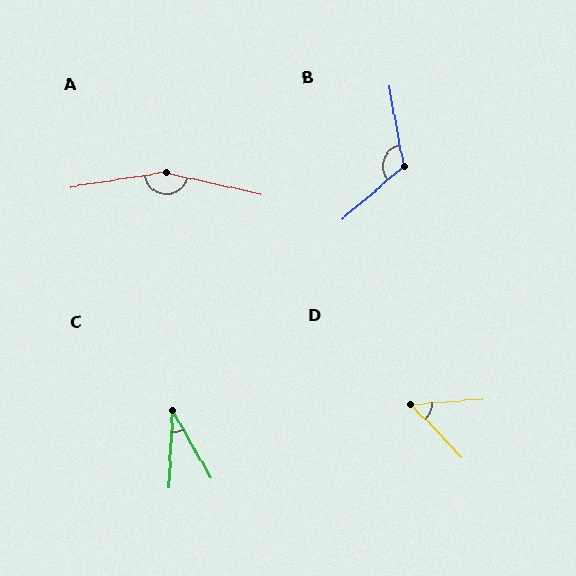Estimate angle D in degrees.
Approximately 50 degrees.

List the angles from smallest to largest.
C (32°), D (50°), B (120°), A (158°).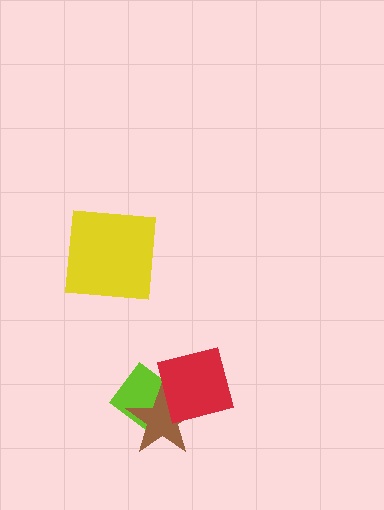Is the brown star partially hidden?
Yes, it is partially covered by another shape.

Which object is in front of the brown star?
The red square is in front of the brown star.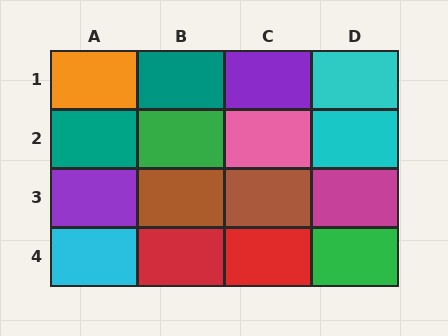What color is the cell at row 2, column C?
Pink.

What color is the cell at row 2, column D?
Cyan.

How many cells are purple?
2 cells are purple.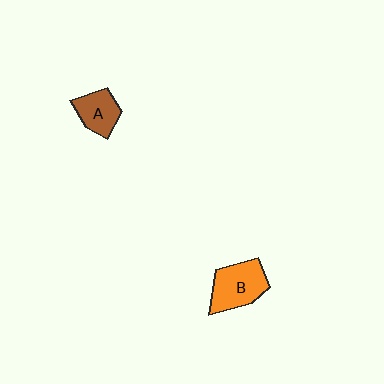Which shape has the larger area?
Shape B (orange).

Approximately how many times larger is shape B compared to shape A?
Approximately 1.5 times.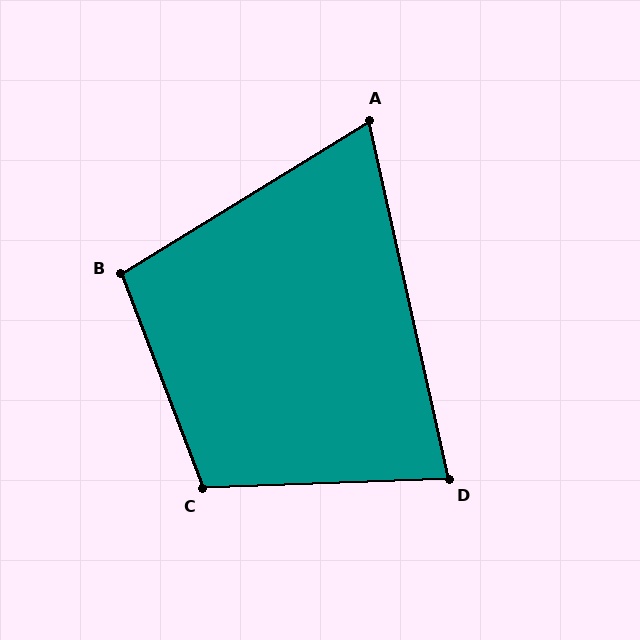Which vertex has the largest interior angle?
C, at approximately 109 degrees.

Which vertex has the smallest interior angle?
A, at approximately 71 degrees.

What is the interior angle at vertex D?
Approximately 80 degrees (acute).